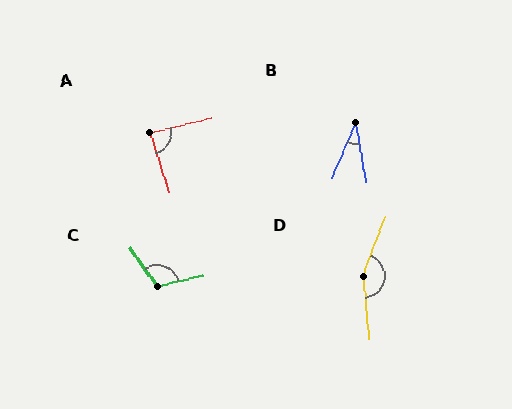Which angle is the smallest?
B, at approximately 33 degrees.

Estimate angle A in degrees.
Approximately 86 degrees.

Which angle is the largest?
D, at approximately 154 degrees.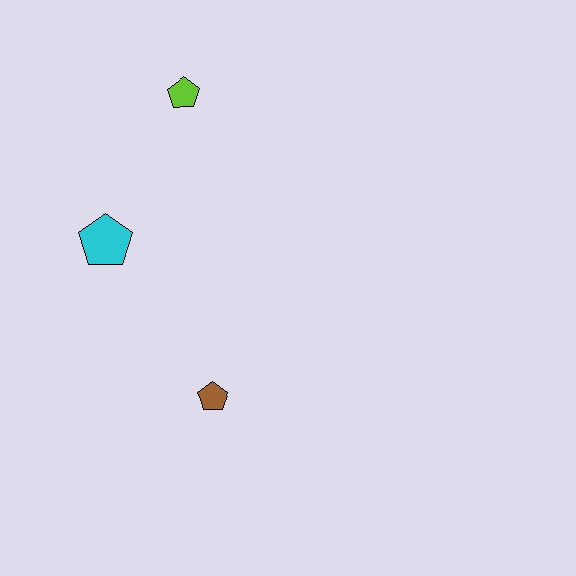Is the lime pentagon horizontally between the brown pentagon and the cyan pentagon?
Yes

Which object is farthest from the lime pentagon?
The brown pentagon is farthest from the lime pentagon.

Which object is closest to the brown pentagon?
The cyan pentagon is closest to the brown pentagon.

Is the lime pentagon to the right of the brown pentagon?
No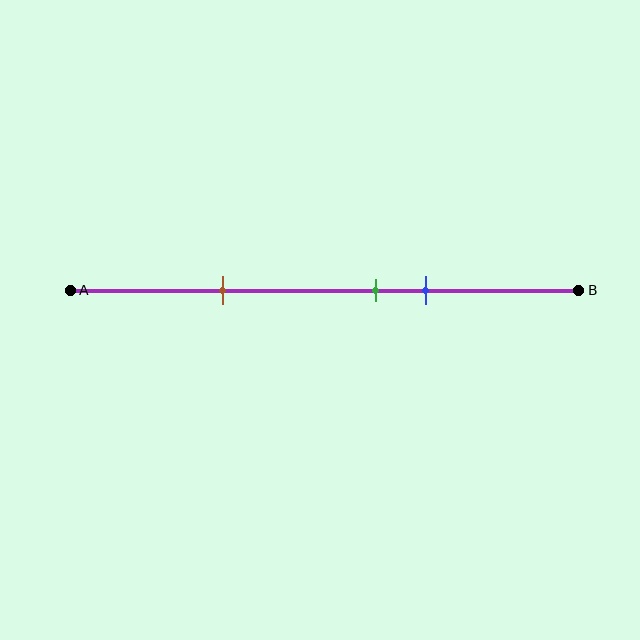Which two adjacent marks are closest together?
The green and blue marks are the closest adjacent pair.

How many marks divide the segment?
There are 3 marks dividing the segment.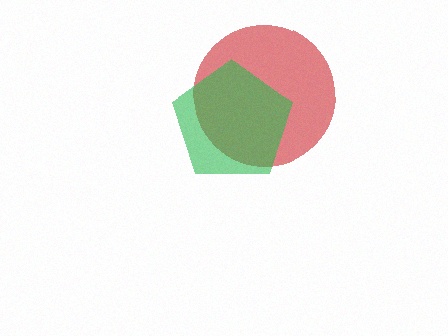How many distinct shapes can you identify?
There are 2 distinct shapes: a red circle, a green pentagon.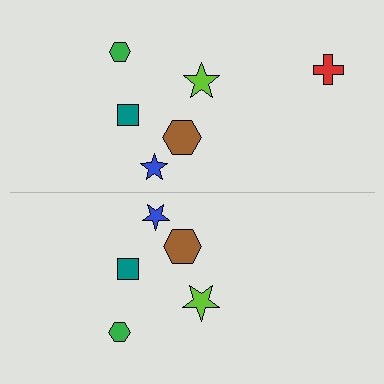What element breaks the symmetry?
A red cross is missing from the bottom side.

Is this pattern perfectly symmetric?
No, the pattern is not perfectly symmetric. A red cross is missing from the bottom side.